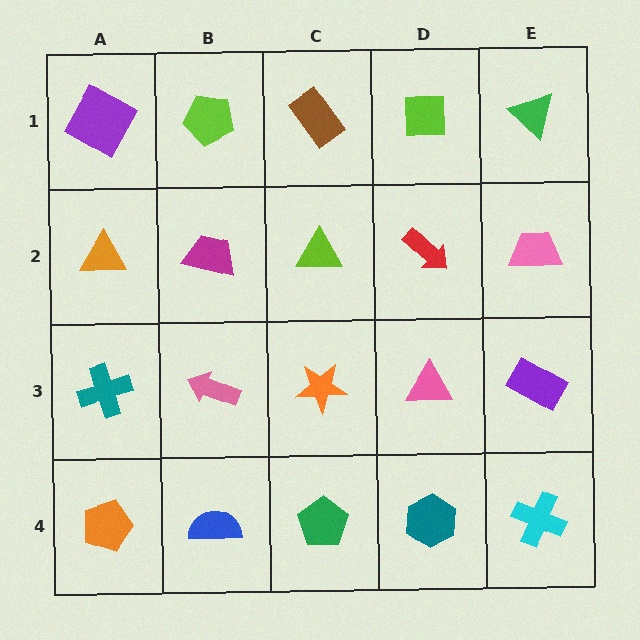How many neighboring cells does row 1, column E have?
2.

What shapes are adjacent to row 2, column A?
A purple square (row 1, column A), a teal cross (row 3, column A), a magenta trapezoid (row 2, column B).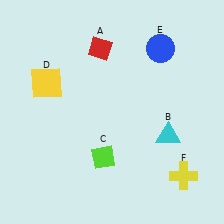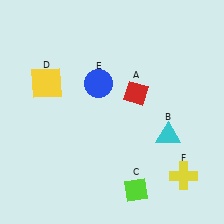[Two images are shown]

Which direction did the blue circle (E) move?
The blue circle (E) moved left.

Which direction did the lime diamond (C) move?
The lime diamond (C) moved right.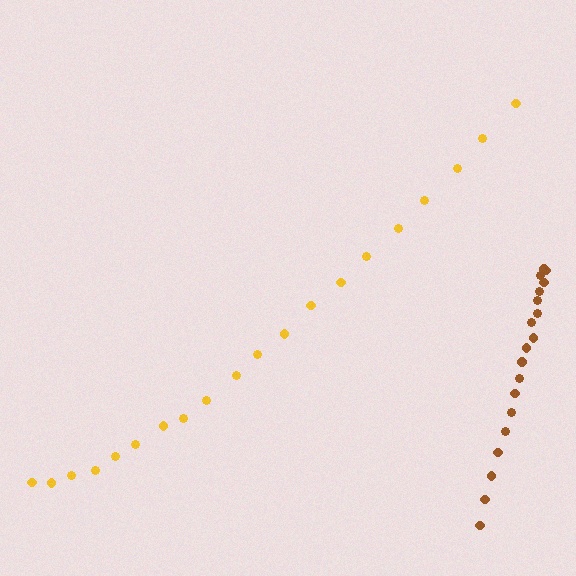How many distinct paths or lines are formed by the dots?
There are 2 distinct paths.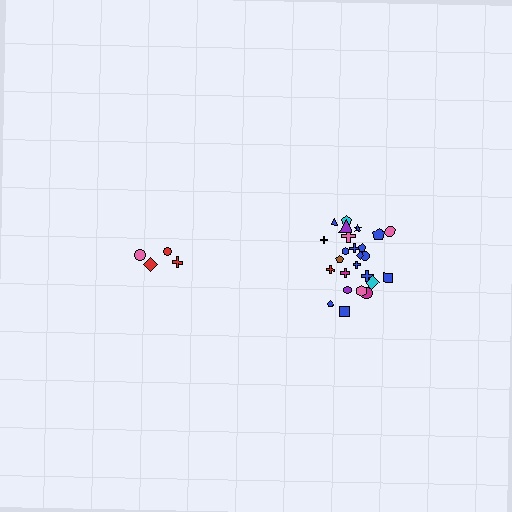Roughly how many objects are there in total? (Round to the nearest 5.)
Roughly 30 objects in total.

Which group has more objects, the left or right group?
The right group.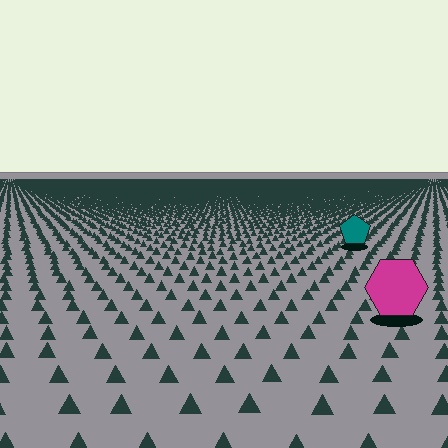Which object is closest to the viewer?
The magenta hexagon is closest. The texture marks near it are larger and more spread out.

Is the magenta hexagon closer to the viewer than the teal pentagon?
Yes. The magenta hexagon is closer — you can tell from the texture gradient: the ground texture is coarser near it.